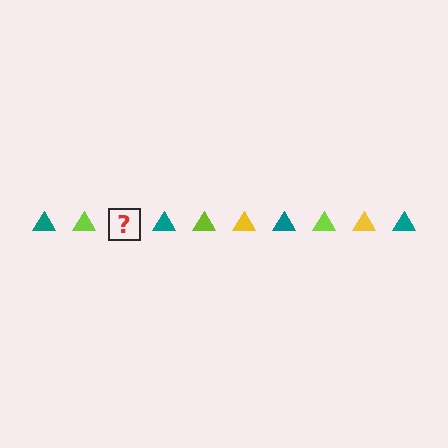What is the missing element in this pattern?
The missing element is a yellow triangle.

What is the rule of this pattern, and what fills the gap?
The rule is that the pattern cycles through teal, lime, yellow triangles. The gap should be filled with a yellow triangle.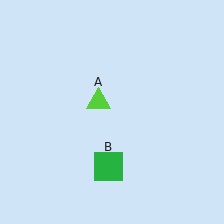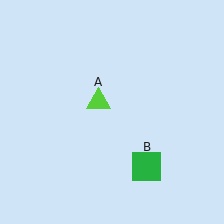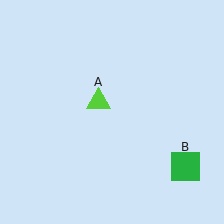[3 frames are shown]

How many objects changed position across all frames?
1 object changed position: green square (object B).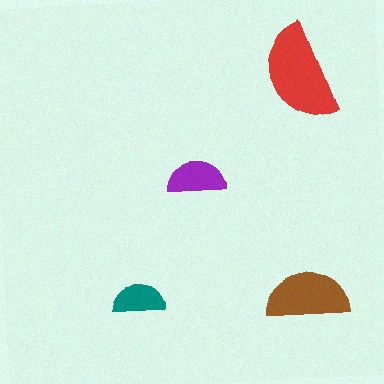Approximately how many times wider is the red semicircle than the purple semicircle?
About 1.5 times wider.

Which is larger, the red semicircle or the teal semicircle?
The red one.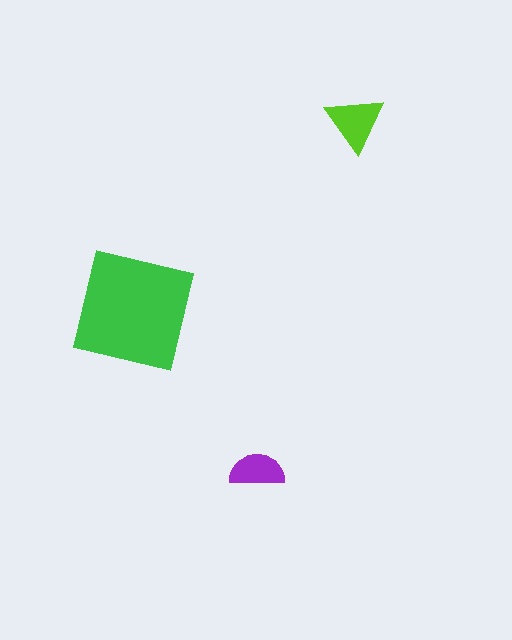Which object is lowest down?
The purple semicircle is bottommost.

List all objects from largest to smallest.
The green square, the lime triangle, the purple semicircle.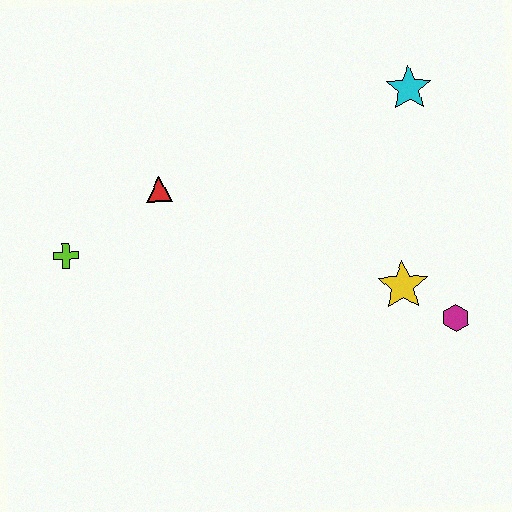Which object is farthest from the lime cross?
The magenta hexagon is farthest from the lime cross.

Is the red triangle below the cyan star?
Yes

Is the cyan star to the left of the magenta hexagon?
Yes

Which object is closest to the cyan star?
The yellow star is closest to the cyan star.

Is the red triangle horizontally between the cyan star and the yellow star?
No